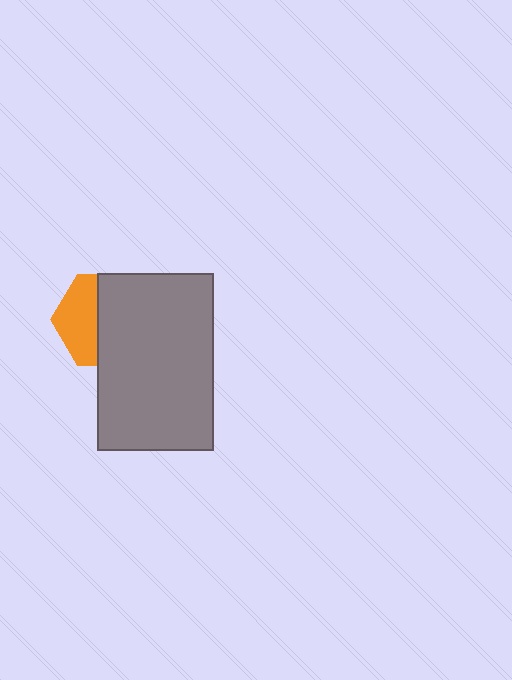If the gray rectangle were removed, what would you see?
You would see the complete orange hexagon.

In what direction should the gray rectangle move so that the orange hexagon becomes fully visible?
The gray rectangle should move right. That is the shortest direction to clear the overlap and leave the orange hexagon fully visible.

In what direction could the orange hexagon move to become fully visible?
The orange hexagon could move left. That would shift it out from behind the gray rectangle entirely.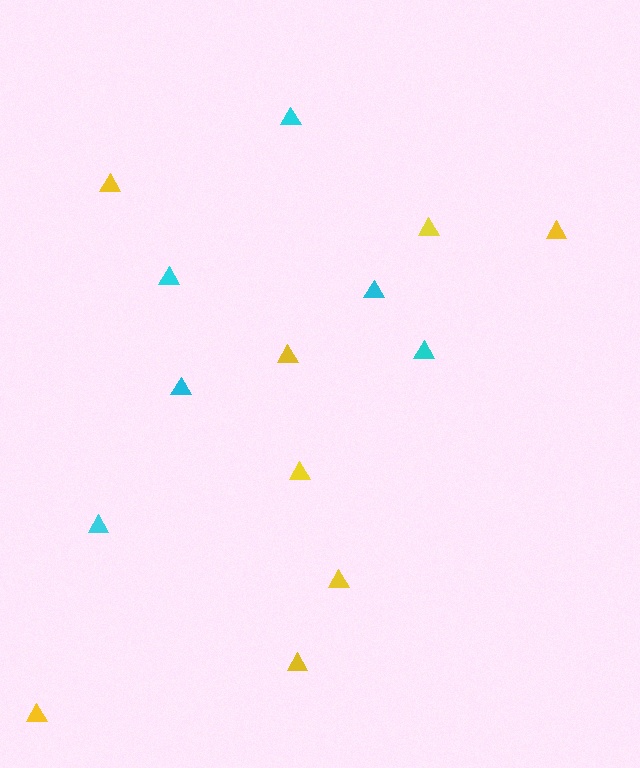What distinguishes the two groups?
There are 2 groups: one group of yellow triangles (8) and one group of cyan triangles (6).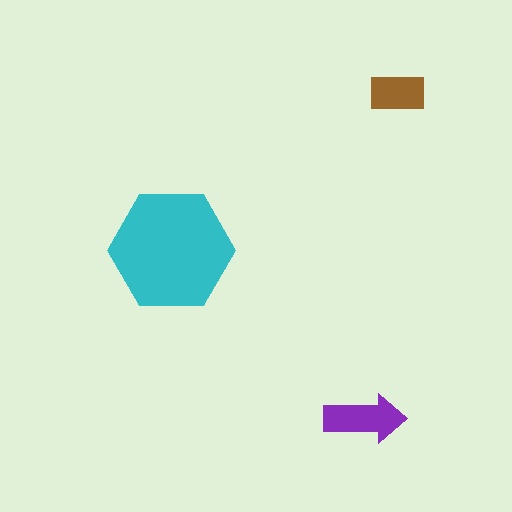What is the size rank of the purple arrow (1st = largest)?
2nd.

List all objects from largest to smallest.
The cyan hexagon, the purple arrow, the brown rectangle.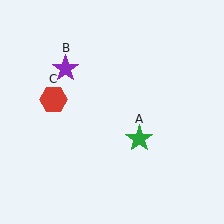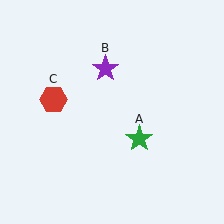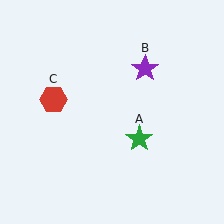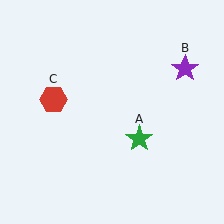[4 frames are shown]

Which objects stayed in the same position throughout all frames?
Green star (object A) and red hexagon (object C) remained stationary.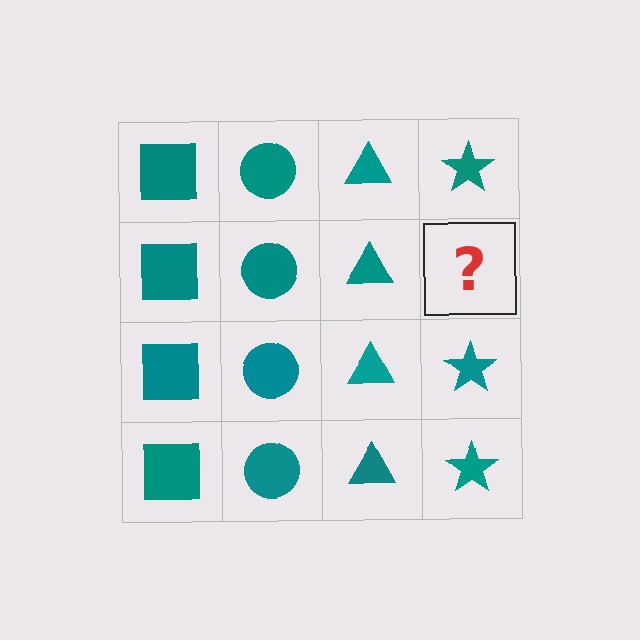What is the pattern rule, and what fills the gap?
The rule is that each column has a consistent shape. The gap should be filled with a teal star.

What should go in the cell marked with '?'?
The missing cell should contain a teal star.